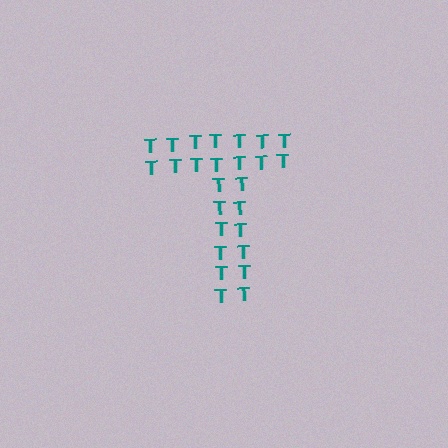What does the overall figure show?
The overall figure shows the letter T.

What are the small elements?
The small elements are letter T's.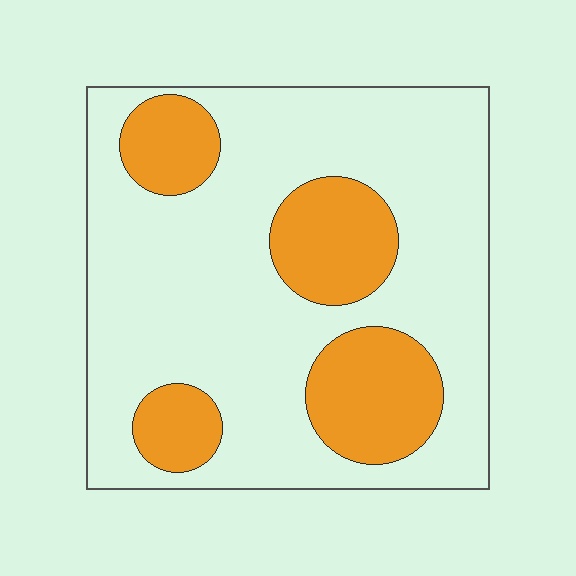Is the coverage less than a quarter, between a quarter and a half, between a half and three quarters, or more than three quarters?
Between a quarter and a half.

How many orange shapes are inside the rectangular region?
4.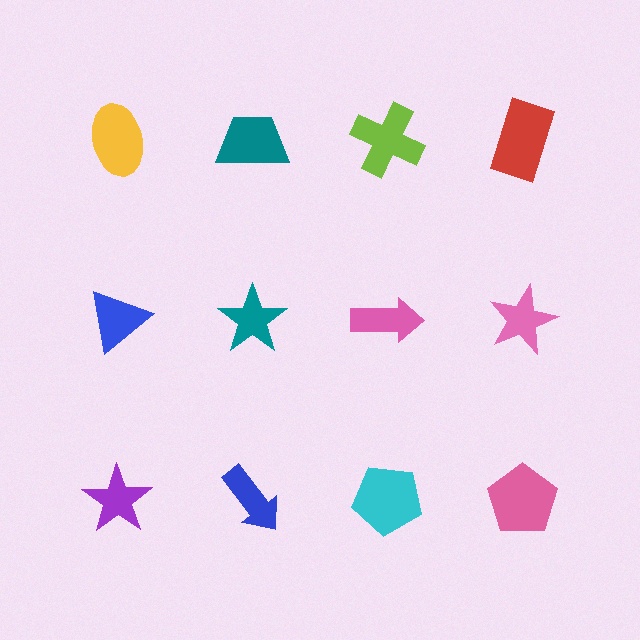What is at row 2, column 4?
A pink star.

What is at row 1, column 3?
A lime cross.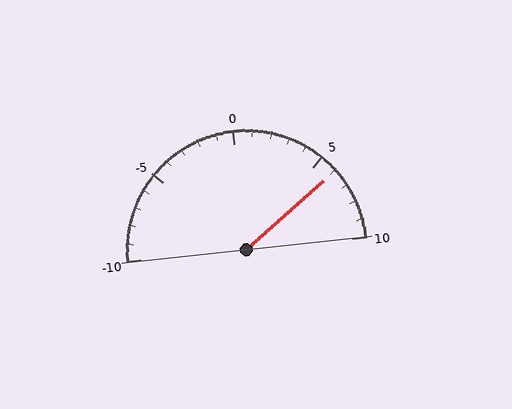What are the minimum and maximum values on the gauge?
The gauge ranges from -10 to 10.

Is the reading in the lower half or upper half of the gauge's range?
The reading is in the upper half of the range (-10 to 10).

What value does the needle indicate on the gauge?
The needle indicates approximately 6.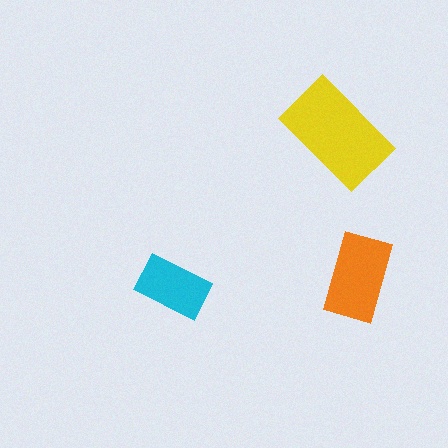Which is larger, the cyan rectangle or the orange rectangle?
The orange one.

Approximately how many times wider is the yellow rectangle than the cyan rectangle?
About 1.5 times wider.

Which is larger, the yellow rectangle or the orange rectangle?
The yellow one.